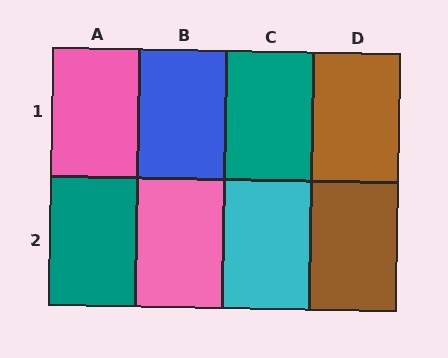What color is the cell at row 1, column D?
Brown.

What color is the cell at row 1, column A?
Pink.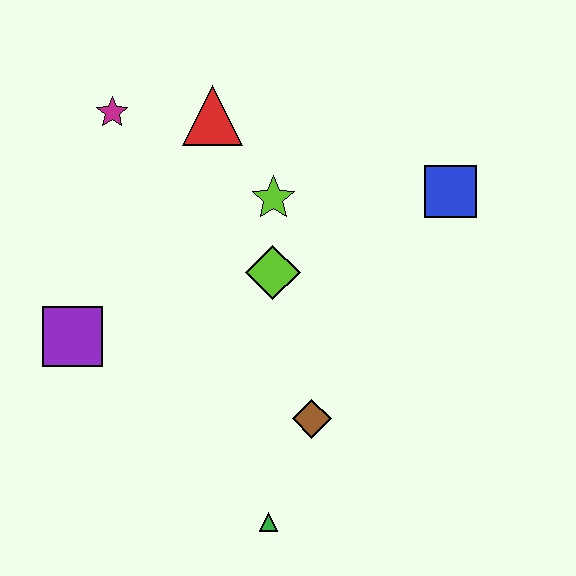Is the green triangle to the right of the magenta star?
Yes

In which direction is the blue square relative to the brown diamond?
The blue square is above the brown diamond.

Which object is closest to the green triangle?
The brown diamond is closest to the green triangle.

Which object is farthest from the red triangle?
The green triangle is farthest from the red triangle.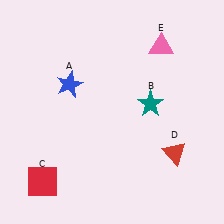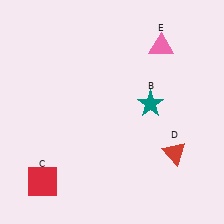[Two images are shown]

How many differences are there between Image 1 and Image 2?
There is 1 difference between the two images.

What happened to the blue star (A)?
The blue star (A) was removed in Image 2. It was in the top-left area of Image 1.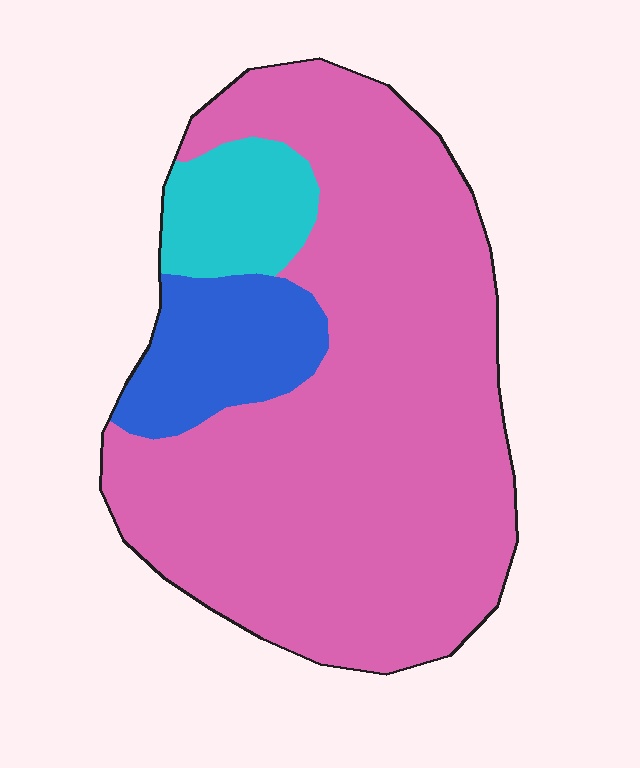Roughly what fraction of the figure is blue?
Blue takes up about one eighth (1/8) of the figure.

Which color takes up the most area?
Pink, at roughly 80%.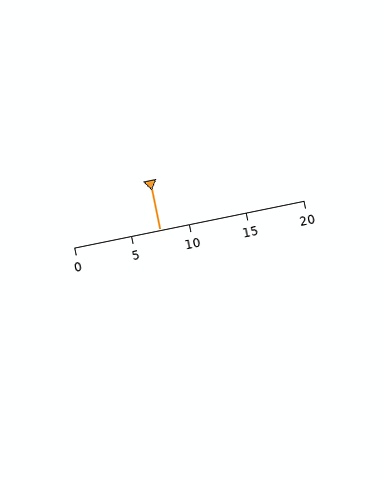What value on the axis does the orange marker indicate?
The marker indicates approximately 7.5.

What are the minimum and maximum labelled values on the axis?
The axis runs from 0 to 20.